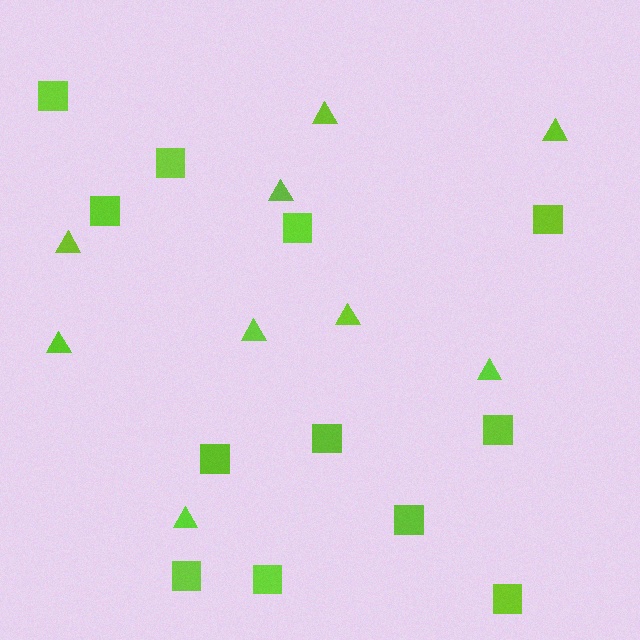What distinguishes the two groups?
There are 2 groups: one group of triangles (9) and one group of squares (12).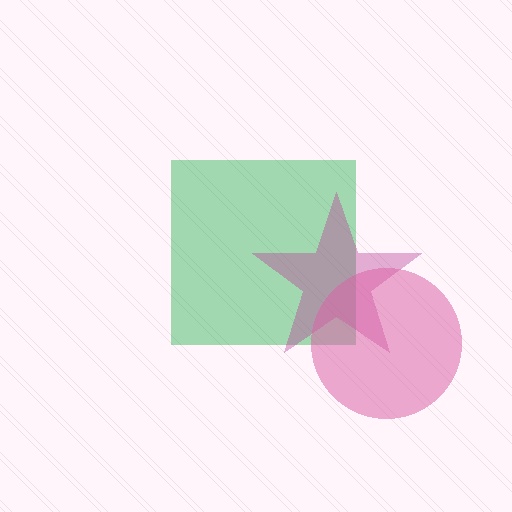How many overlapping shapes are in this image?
There are 3 overlapping shapes in the image.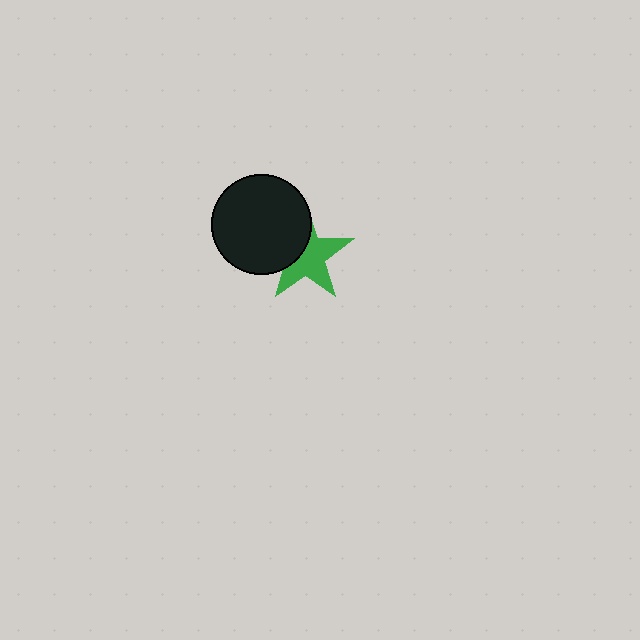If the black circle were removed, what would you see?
You would see the complete green star.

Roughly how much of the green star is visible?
About half of it is visible (roughly 62%).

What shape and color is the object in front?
The object in front is a black circle.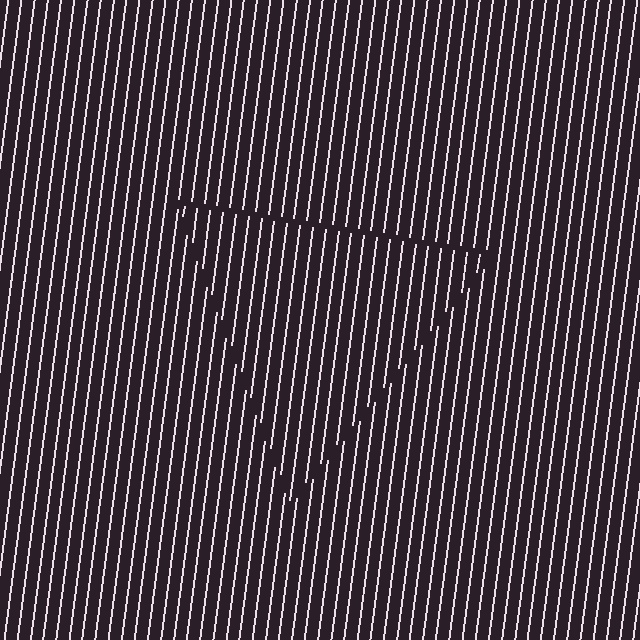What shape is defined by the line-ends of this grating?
An illusory triangle. The interior of the shape contains the same grating, shifted by half a period — the contour is defined by the phase discontinuity where line-ends from the inner and outer gratings abut.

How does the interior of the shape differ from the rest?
The interior of the shape contains the same grating, shifted by half a period — the contour is defined by the phase discontinuity where line-ends from the inner and outer gratings abut.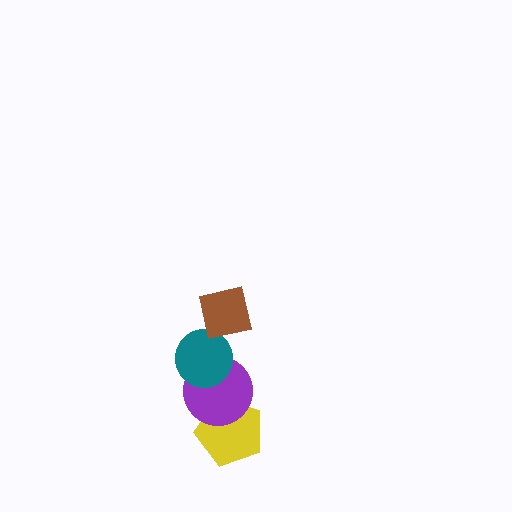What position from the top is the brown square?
The brown square is 1st from the top.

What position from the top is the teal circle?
The teal circle is 2nd from the top.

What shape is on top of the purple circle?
The teal circle is on top of the purple circle.